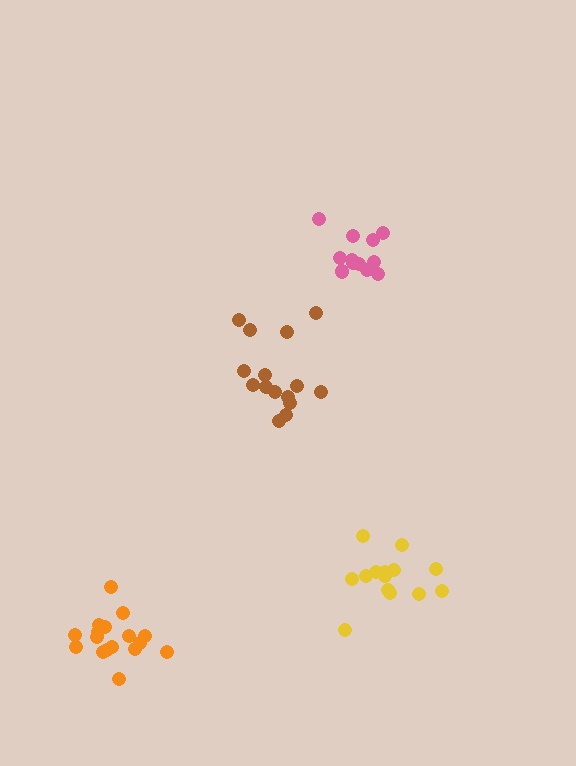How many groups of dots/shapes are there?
There are 4 groups.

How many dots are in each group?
Group 1: 15 dots, Group 2: 15 dots, Group 3: 17 dots, Group 4: 12 dots (59 total).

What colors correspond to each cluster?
The clusters are colored: brown, yellow, orange, pink.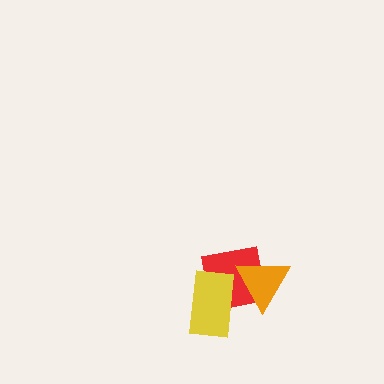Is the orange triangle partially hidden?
Yes, it is partially covered by another shape.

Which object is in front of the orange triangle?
The yellow rectangle is in front of the orange triangle.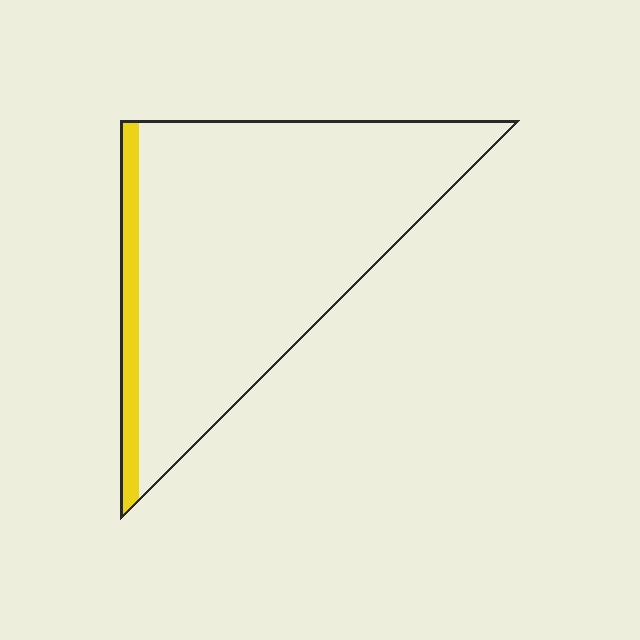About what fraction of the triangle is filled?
About one tenth (1/10).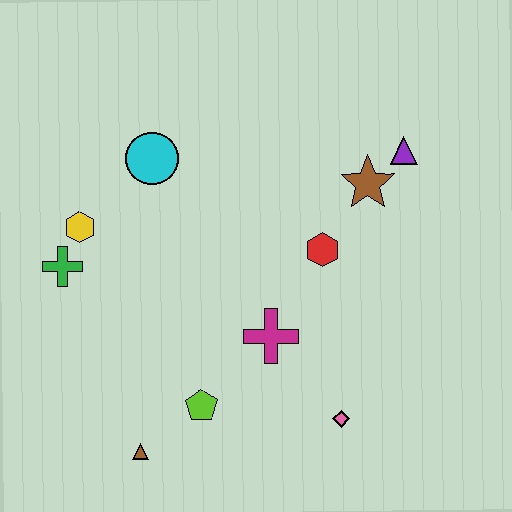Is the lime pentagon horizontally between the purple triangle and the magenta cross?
No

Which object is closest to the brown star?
The purple triangle is closest to the brown star.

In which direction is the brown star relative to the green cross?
The brown star is to the right of the green cross.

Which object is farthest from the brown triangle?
The purple triangle is farthest from the brown triangle.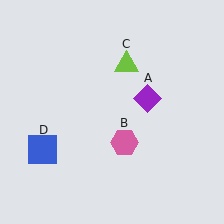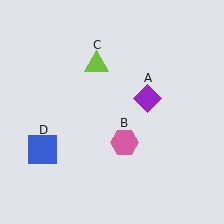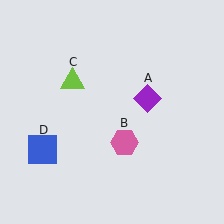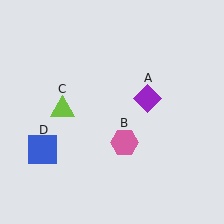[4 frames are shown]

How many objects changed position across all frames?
1 object changed position: lime triangle (object C).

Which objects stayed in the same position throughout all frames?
Purple diamond (object A) and pink hexagon (object B) and blue square (object D) remained stationary.